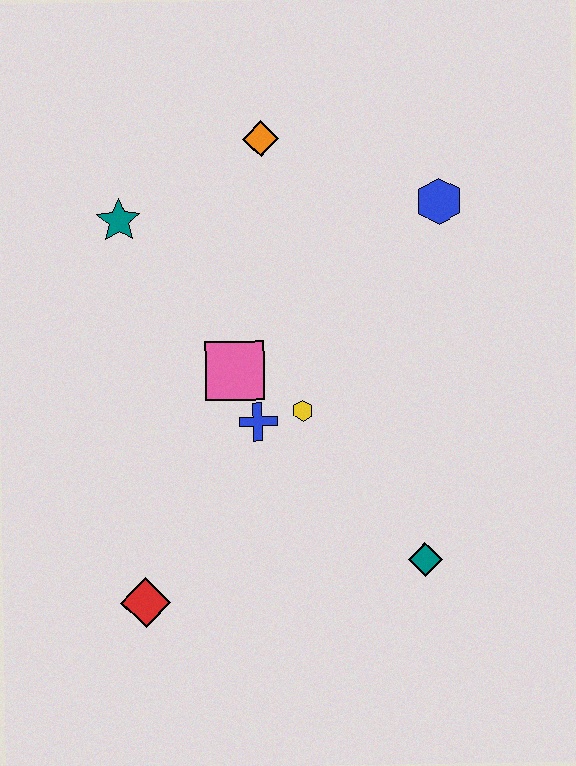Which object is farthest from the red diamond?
The blue hexagon is farthest from the red diamond.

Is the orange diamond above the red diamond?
Yes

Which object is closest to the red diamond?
The blue cross is closest to the red diamond.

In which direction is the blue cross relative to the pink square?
The blue cross is below the pink square.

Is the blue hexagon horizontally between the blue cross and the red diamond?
No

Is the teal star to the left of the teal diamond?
Yes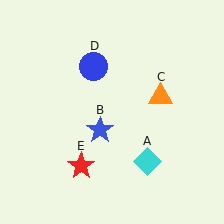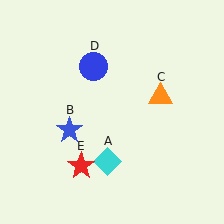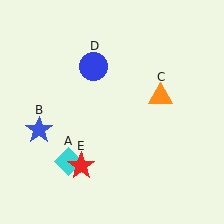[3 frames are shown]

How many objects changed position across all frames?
2 objects changed position: cyan diamond (object A), blue star (object B).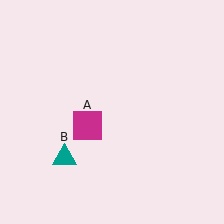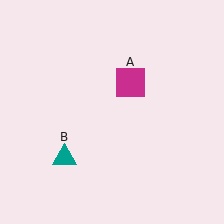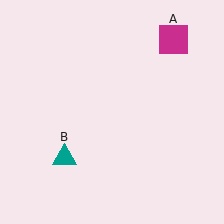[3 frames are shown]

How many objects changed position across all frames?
1 object changed position: magenta square (object A).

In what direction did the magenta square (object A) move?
The magenta square (object A) moved up and to the right.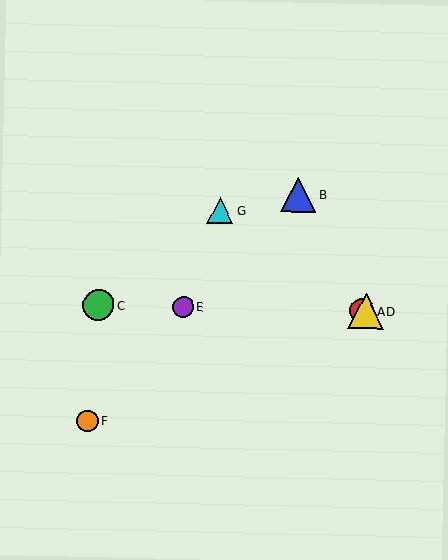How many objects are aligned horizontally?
4 objects (A, C, D, E) are aligned horizontally.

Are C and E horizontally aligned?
Yes, both are at y≈305.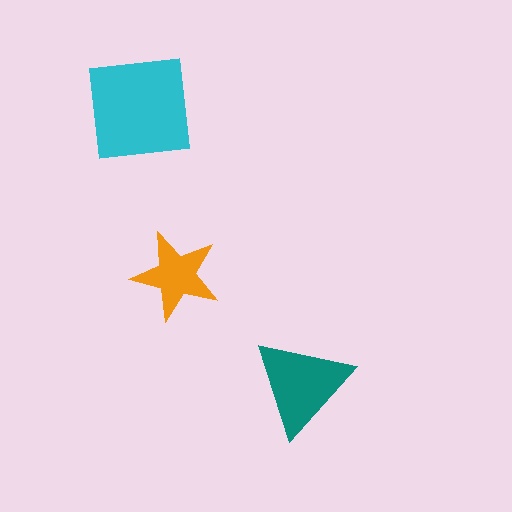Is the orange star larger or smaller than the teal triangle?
Smaller.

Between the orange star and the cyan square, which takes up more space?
The cyan square.